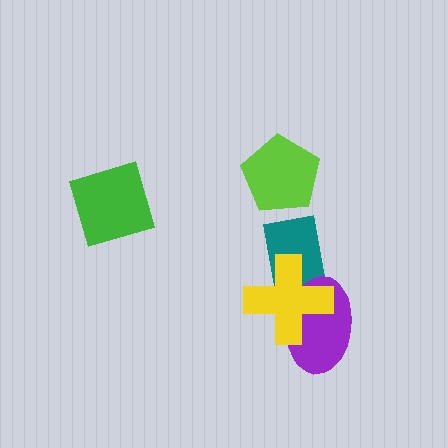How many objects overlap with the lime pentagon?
0 objects overlap with the lime pentagon.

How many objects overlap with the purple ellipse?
2 objects overlap with the purple ellipse.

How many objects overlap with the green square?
0 objects overlap with the green square.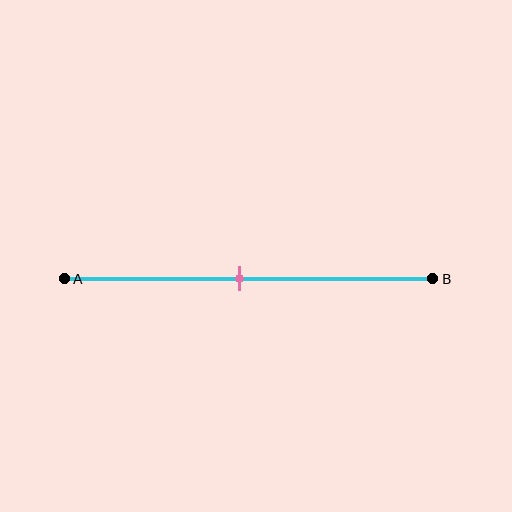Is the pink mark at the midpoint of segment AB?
Yes, the mark is approximately at the midpoint.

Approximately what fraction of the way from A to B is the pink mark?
The pink mark is approximately 50% of the way from A to B.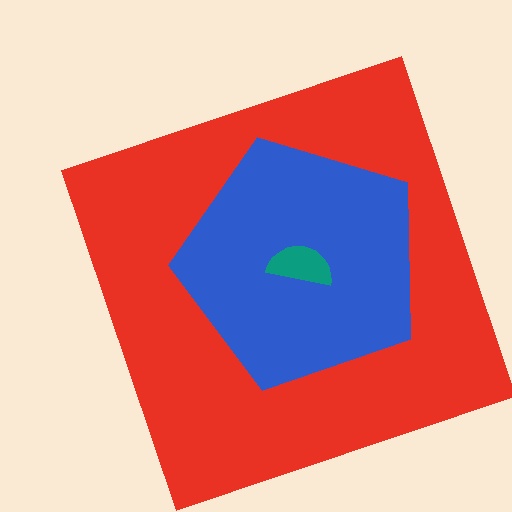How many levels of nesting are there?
3.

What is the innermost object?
The teal semicircle.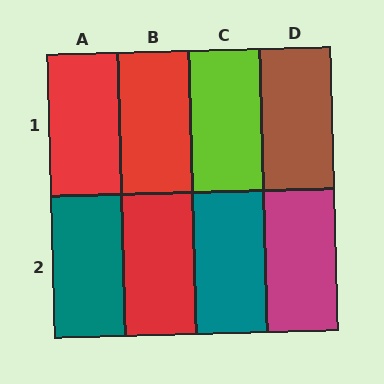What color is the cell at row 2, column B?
Red.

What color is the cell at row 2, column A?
Teal.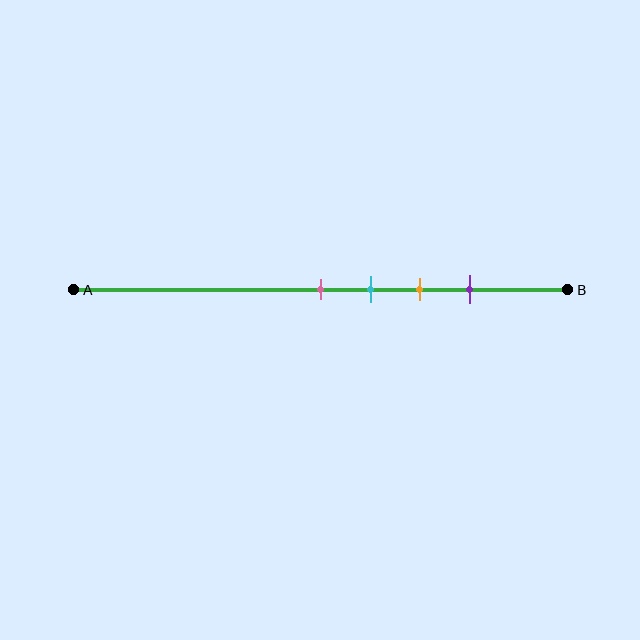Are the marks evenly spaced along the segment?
Yes, the marks are approximately evenly spaced.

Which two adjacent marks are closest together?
The pink and cyan marks are the closest adjacent pair.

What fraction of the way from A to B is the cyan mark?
The cyan mark is approximately 60% (0.6) of the way from A to B.